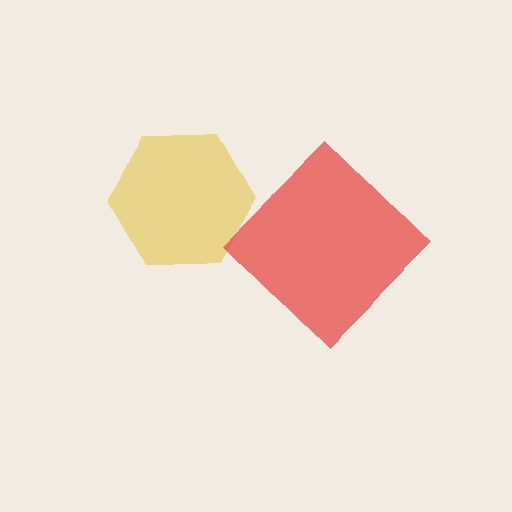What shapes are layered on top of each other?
The layered shapes are: a yellow hexagon, a red diamond.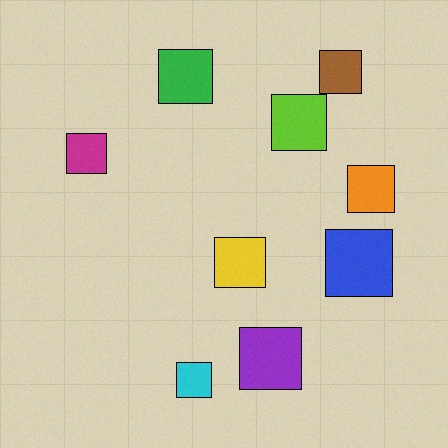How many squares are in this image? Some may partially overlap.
There are 9 squares.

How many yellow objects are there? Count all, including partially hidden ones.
There is 1 yellow object.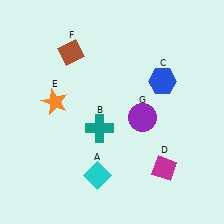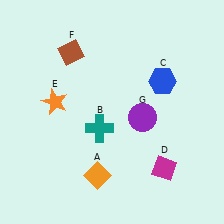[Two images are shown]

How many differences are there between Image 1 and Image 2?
There is 1 difference between the two images.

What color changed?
The diamond (A) changed from cyan in Image 1 to orange in Image 2.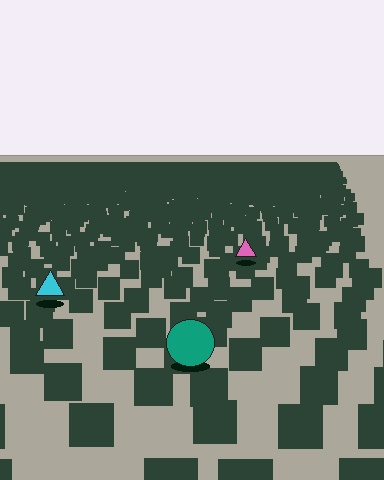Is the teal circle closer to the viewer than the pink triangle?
Yes. The teal circle is closer — you can tell from the texture gradient: the ground texture is coarser near it.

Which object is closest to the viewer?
The teal circle is closest. The texture marks near it are larger and more spread out.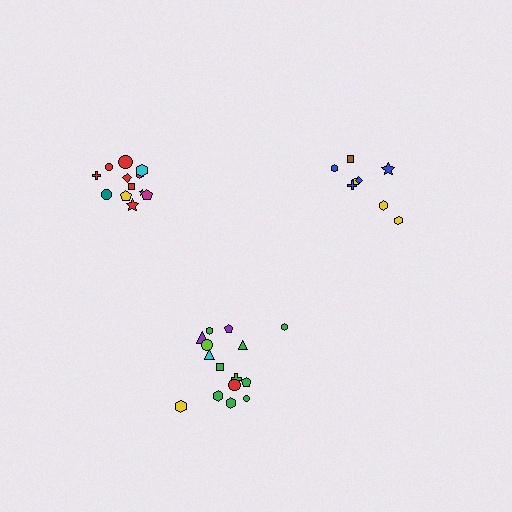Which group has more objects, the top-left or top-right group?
The top-left group.